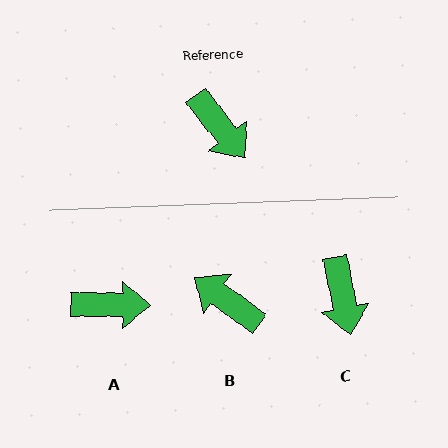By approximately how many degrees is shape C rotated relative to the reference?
Approximately 27 degrees clockwise.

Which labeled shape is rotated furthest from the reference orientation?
B, about 164 degrees away.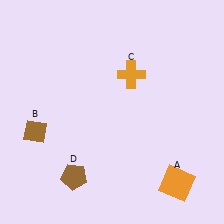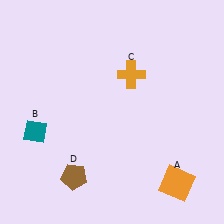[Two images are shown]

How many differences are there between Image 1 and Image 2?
There is 1 difference between the two images.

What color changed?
The diamond (B) changed from brown in Image 1 to teal in Image 2.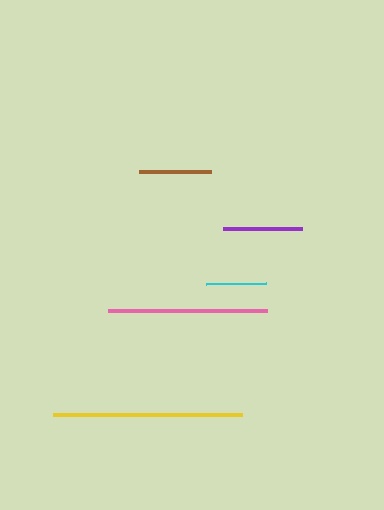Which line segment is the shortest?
The cyan line is the shortest at approximately 60 pixels.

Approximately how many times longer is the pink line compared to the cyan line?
The pink line is approximately 2.6 times the length of the cyan line.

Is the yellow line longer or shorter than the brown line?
The yellow line is longer than the brown line.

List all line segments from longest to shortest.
From longest to shortest: yellow, pink, purple, brown, cyan.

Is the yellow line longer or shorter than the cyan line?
The yellow line is longer than the cyan line.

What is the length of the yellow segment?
The yellow segment is approximately 189 pixels long.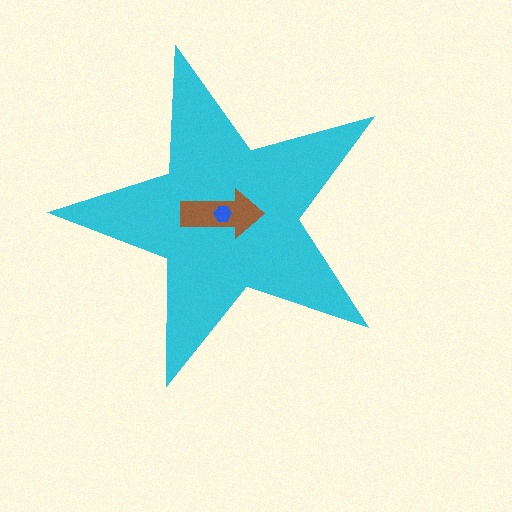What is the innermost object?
The blue hexagon.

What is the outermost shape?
The cyan star.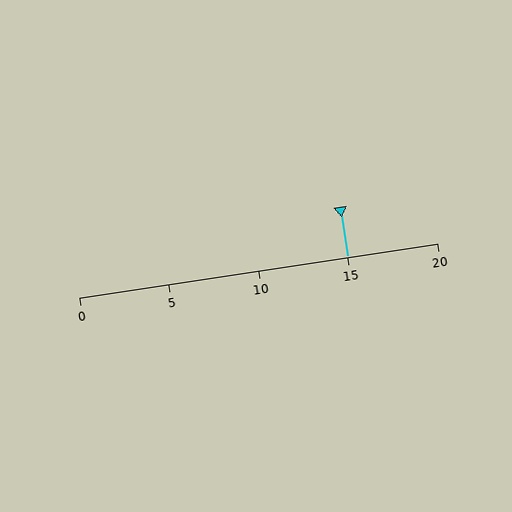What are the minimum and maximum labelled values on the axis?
The axis runs from 0 to 20.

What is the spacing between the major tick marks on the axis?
The major ticks are spaced 5 apart.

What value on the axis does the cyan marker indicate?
The marker indicates approximately 15.